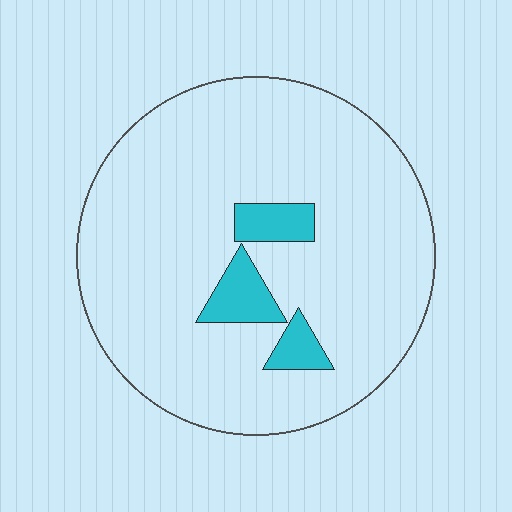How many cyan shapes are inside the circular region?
3.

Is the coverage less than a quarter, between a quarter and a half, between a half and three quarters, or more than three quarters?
Less than a quarter.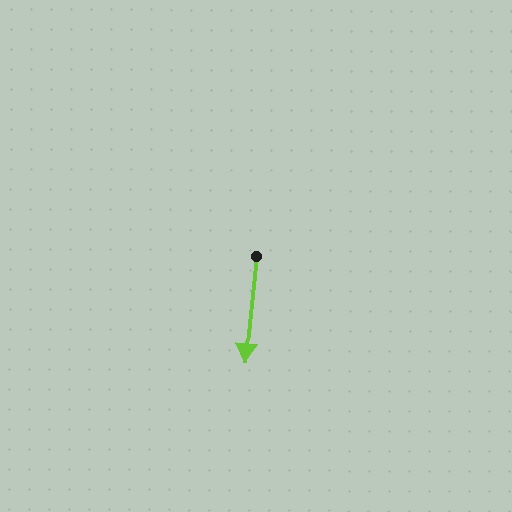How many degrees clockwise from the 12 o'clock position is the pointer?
Approximately 186 degrees.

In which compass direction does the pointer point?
South.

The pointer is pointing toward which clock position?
Roughly 6 o'clock.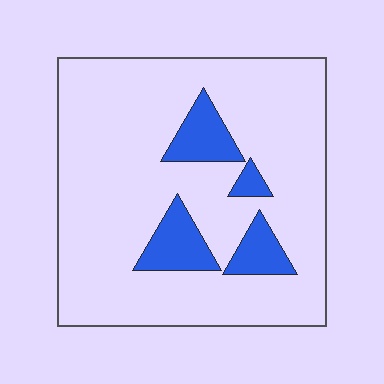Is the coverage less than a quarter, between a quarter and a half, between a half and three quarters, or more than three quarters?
Less than a quarter.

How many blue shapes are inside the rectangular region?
4.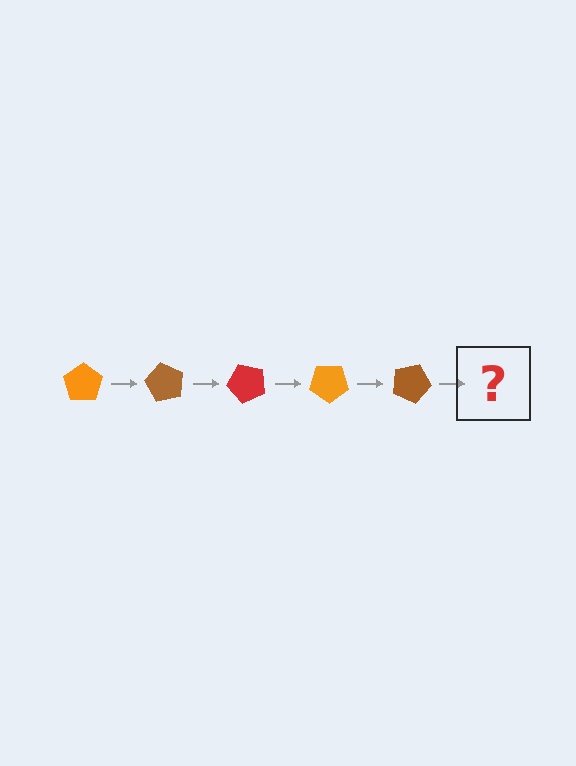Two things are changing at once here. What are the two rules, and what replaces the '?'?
The two rules are that it rotates 60 degrees each step and the color cycles through orange, brown, and red. The '?' should be a red pentagon, rotated 300 degrees from the start.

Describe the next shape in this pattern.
It should be a red pentagon, rotated 300 degrees from the start.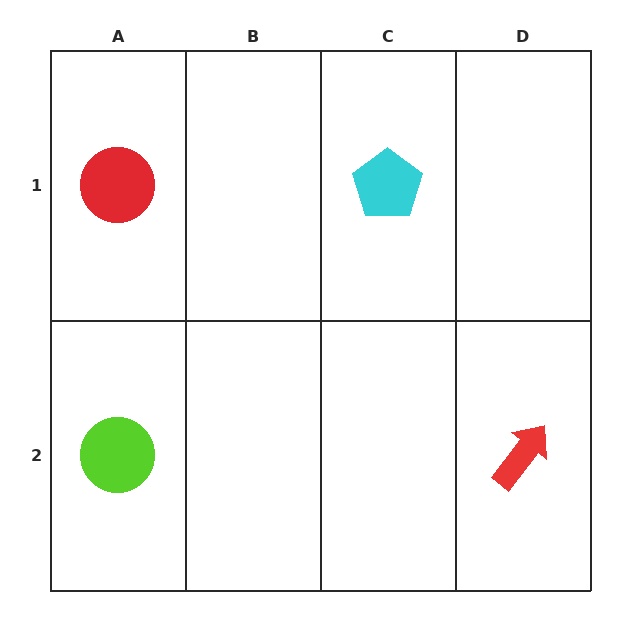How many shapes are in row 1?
2 shapes.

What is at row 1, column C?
A cyan pentagon.